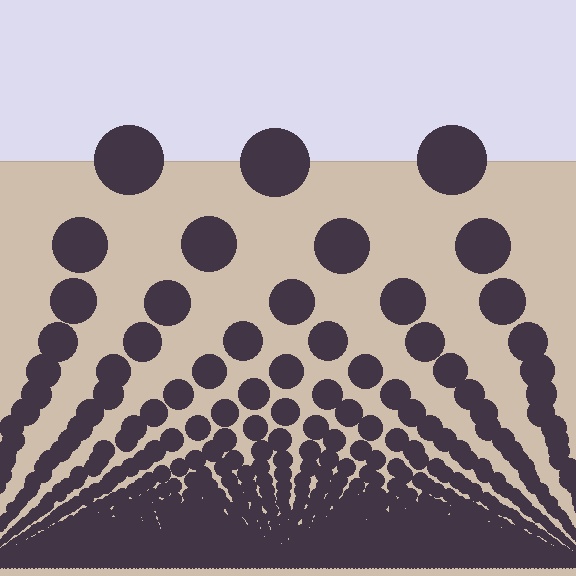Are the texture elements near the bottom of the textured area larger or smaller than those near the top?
Smaller. The gradient is inverted — elements near the bottom are smaller and denser.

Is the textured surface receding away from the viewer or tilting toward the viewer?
The surface appears to tilt toward the viewer. Texture elements get larger and sparser toward the top.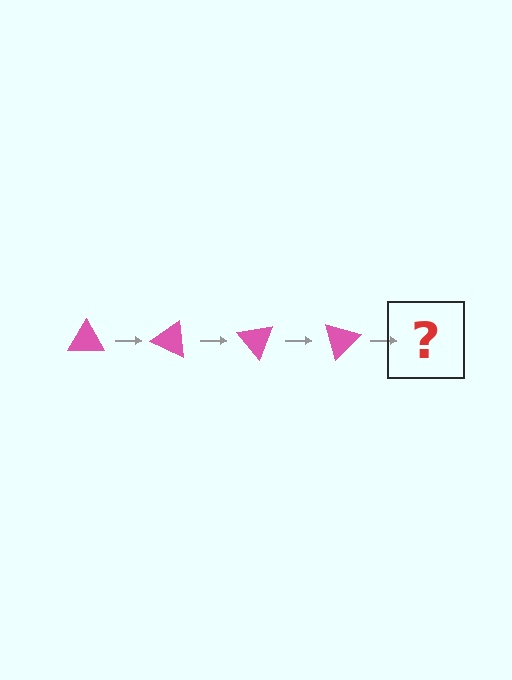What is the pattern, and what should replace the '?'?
The pattern is that the triangle rotates 25 degrees each step. The '?' should be a pink triangle rotated 100 degrees.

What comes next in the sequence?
The next element should be a pink triangle rotated 100 degrees.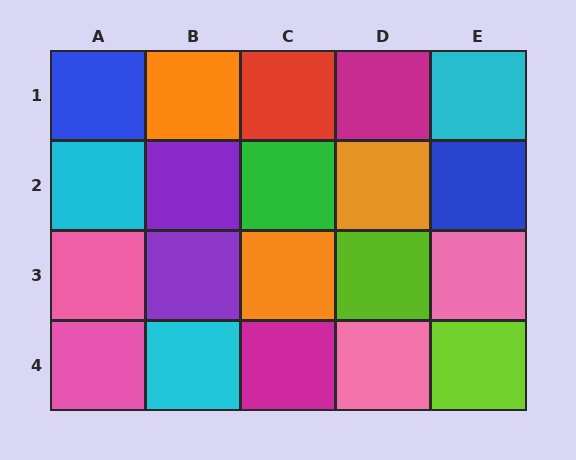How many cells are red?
1 cell is red.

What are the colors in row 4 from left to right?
Pink, cyan, magenta, pink, lime.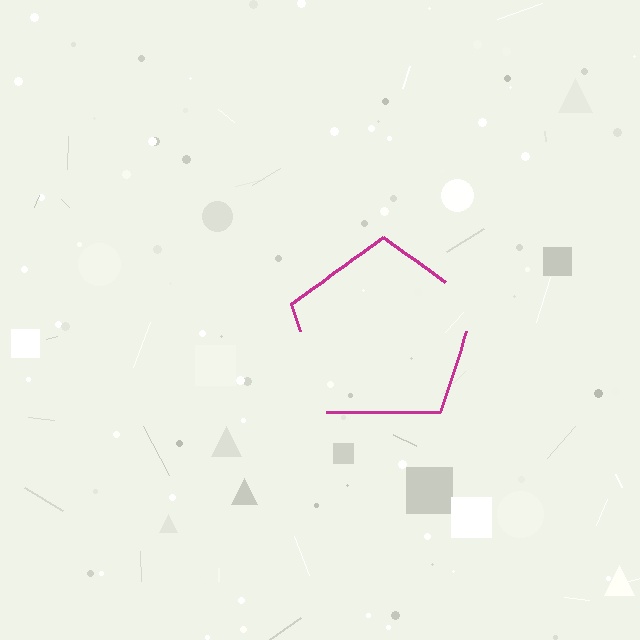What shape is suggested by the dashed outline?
The dashed outline suggests a pentagon.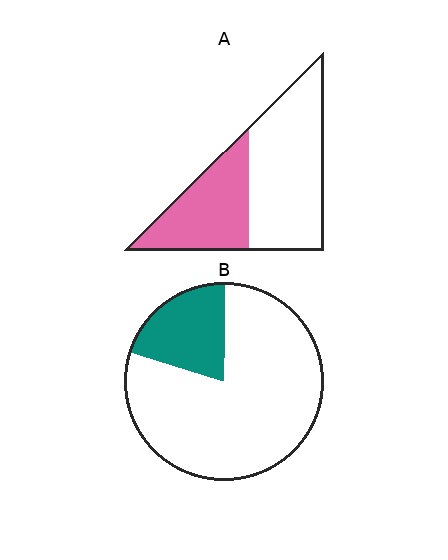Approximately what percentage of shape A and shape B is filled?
A is approximately 40% and B is approximately 20%.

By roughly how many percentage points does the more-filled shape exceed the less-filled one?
By roughly 20 percentage points (A over B).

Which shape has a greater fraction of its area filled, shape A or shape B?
Shape A.